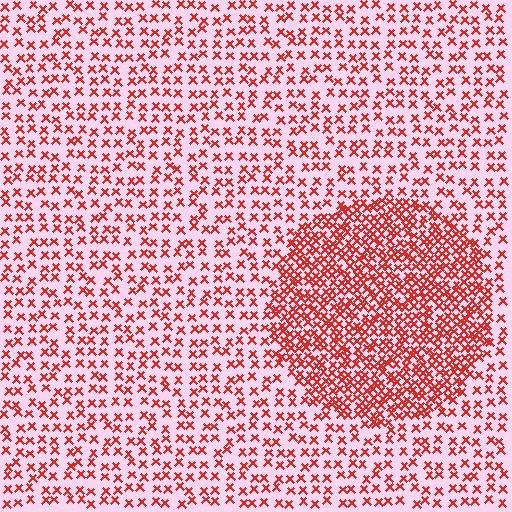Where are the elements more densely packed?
The elements are more densely packed inside the circle boundary.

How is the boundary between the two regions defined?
The boundary is defined by a change in element density (approximately 2.3x ratio). All elements are the same color, size, and shape.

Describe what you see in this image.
The image contains small red elements arranged at two different densities. A circle-shaped region is visible where the elements are more densely packed than the surrounding area.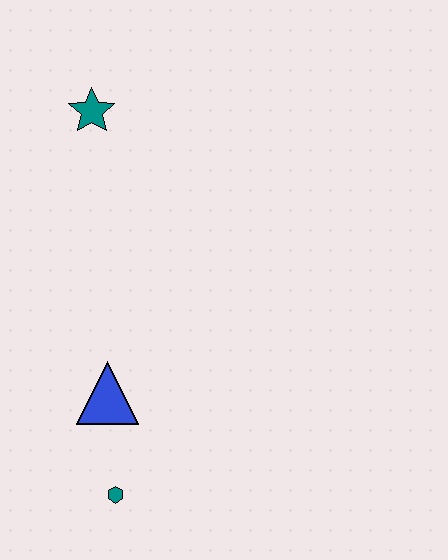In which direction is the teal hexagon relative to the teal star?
The teal hexagon is below the teal star.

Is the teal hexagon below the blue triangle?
Yes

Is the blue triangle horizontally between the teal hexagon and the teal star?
Yes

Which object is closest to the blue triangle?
The teal hexagon is closest to the blue triangle.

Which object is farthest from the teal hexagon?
The teal star is farthest from the teal hexagon.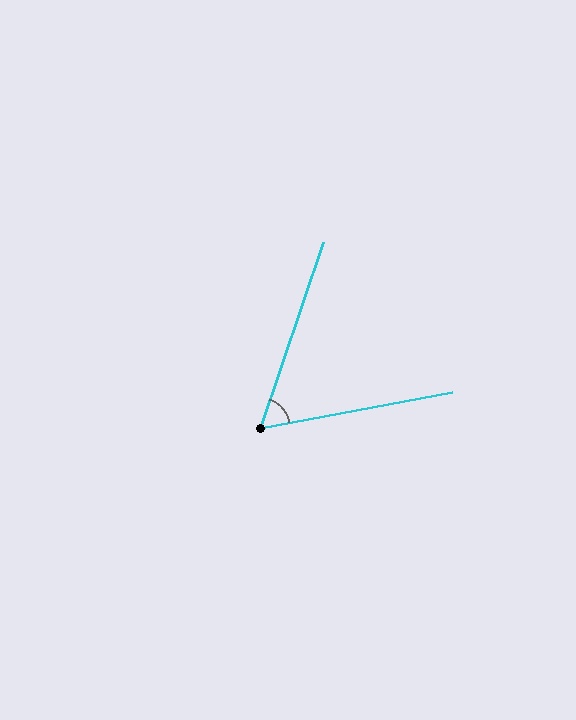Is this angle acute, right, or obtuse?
It is acute.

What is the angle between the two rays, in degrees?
Approximately 60 degrees.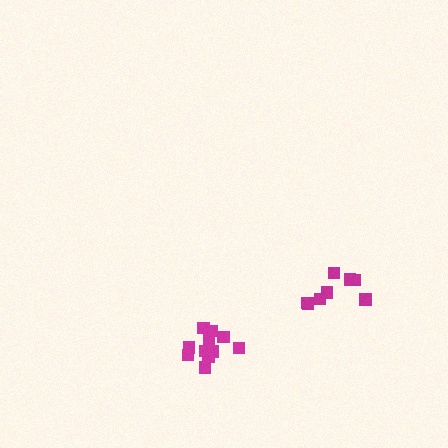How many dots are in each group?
Group 1: 8 dots, Group 2: 11 dots (19 total).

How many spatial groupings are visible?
There are 2 spatial groupings.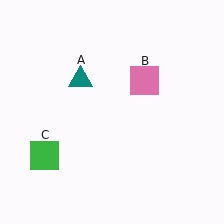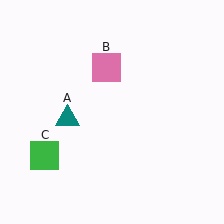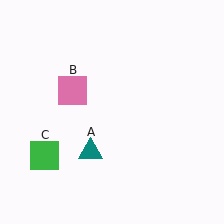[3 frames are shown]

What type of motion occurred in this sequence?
The teal triangle (object A), pink square (object B) rotated counterclockwise around the center of the scene.